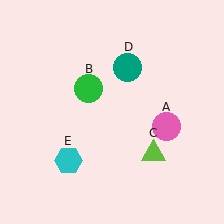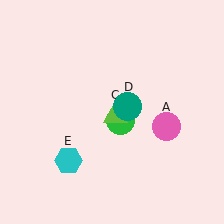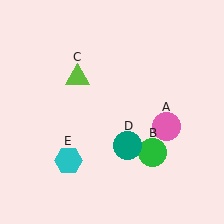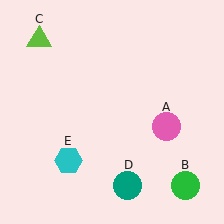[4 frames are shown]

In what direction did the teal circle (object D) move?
The teal circle (object D) moved down.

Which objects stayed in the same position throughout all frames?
Pink circle (object A) and cyan hexagon (object E) remained stationary.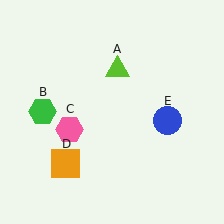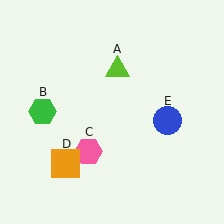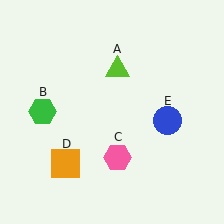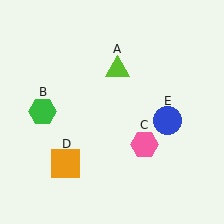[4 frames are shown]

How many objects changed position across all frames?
1 object changed position: pink hexagon (object C).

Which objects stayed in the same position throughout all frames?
Lime triangle (object A) and green hexagon (object B) and orange square (object D) and blue circle (object E) remained stationary.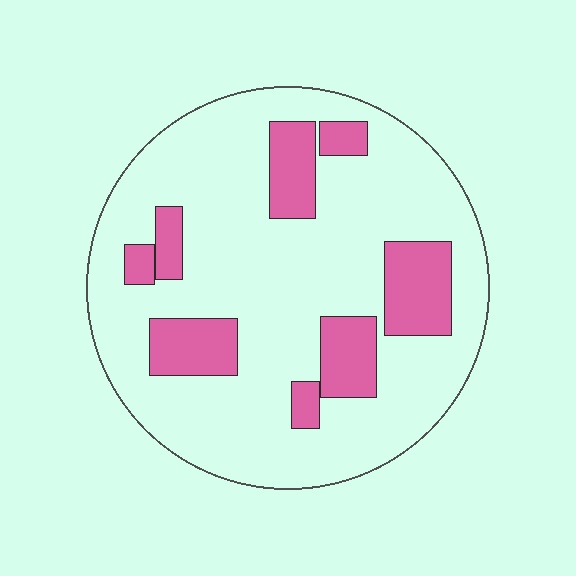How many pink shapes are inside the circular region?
8.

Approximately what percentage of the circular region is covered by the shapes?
Approximately 20%.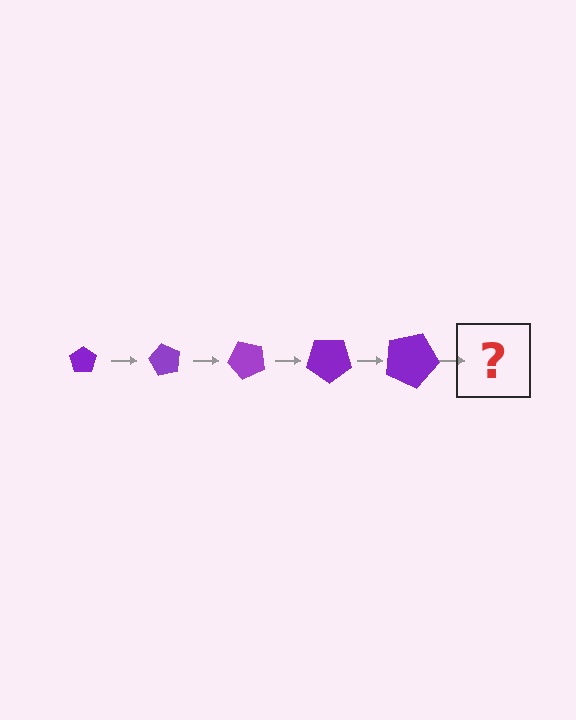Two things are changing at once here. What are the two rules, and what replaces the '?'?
The two rules are that the pentagon grows larger each step and it rotates 60 degrees each step. The '?' should be a pentagon, larger than the previous one and rotated 300 degrees from the start.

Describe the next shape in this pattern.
It should be a pentagon, larger than the previous one and rotated 300 degrees from the start.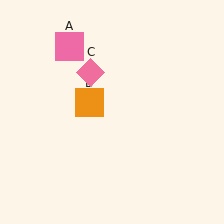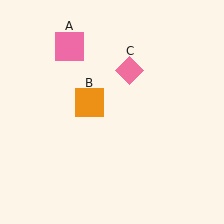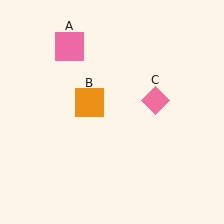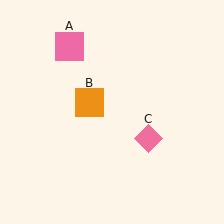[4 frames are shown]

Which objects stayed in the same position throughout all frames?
Pink square (object A) and orange square (object B) remained stationary.